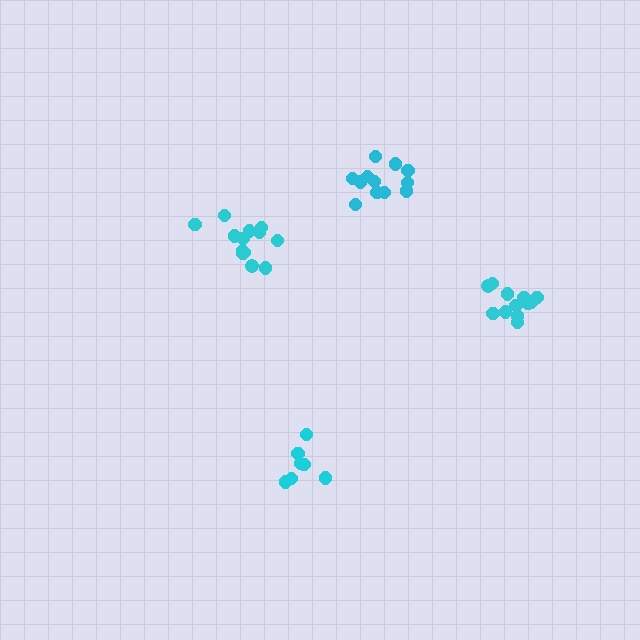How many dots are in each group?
Group 1: 13 dots, Group 2: 12 dots, Group 3: 7 dots, Group 4: 12 dots (44 total).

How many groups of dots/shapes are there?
There are 4 groups.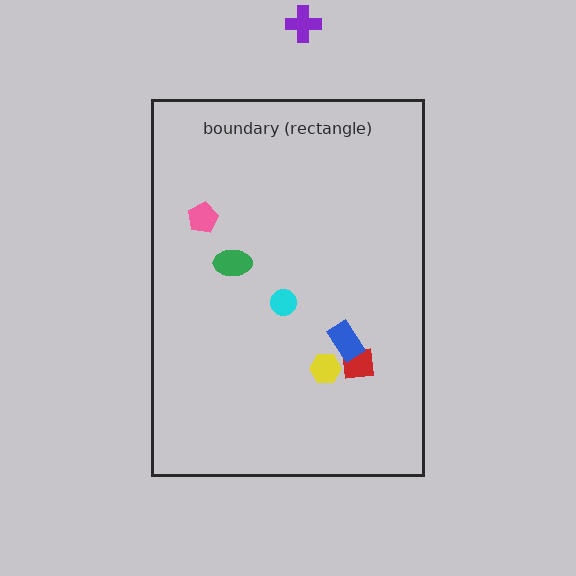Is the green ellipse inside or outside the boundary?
Inside.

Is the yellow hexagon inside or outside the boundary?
Inside.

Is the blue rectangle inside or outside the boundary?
Inside.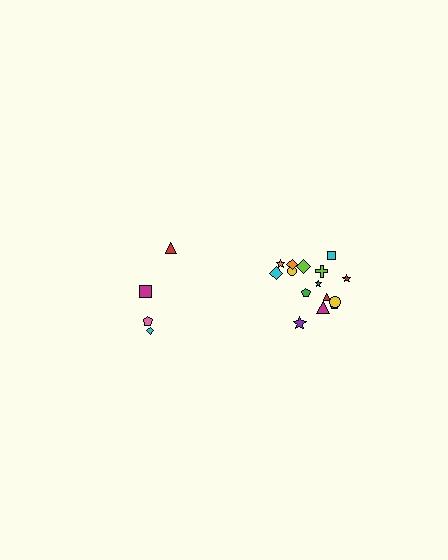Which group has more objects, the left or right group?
The right group.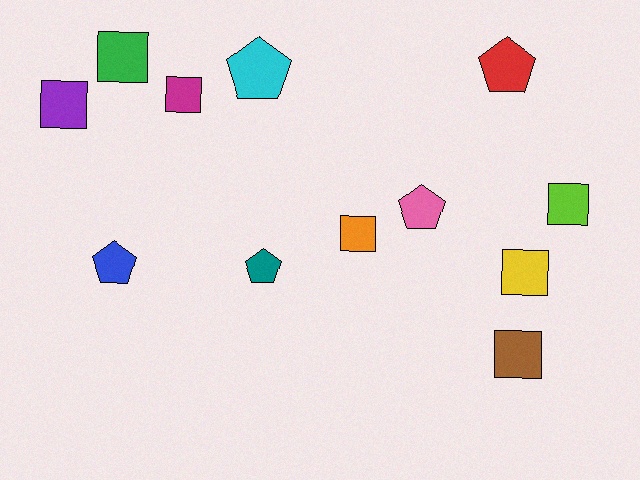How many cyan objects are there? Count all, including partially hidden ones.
There is 1 cyan object.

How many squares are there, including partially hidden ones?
There are 7 squares.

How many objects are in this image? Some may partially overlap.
There are 12 objects.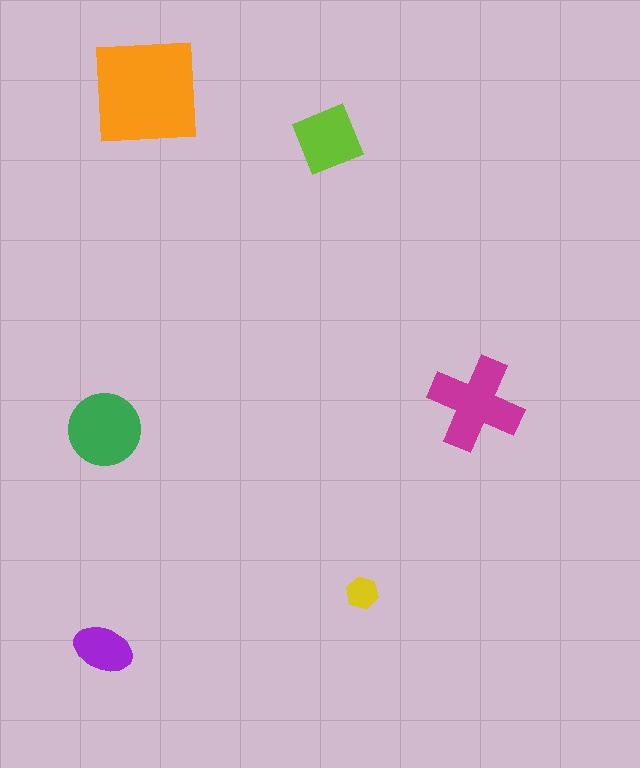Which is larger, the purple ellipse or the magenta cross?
The magenta cross.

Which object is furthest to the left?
The purple ellipse is leftmost.